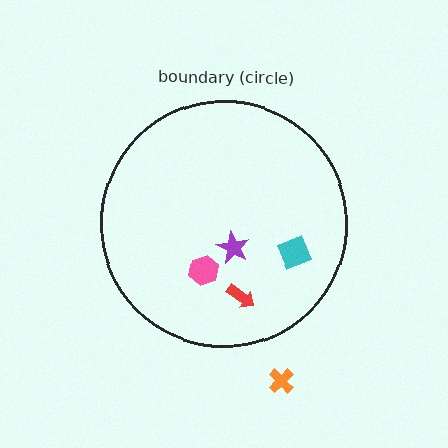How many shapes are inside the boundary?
4 inside, 1 outside.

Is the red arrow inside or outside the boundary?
Inside.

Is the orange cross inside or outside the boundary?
Outside.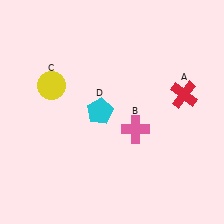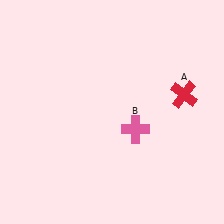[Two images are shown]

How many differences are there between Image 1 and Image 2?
There are 2 differences between the two images.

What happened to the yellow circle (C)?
The yellow circle (C) was removed in Image 2. It was in the top-left area of Image 1.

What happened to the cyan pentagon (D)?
The cyan pentagon (D) was removed in Image 2. It was in the top-left area of Image 1.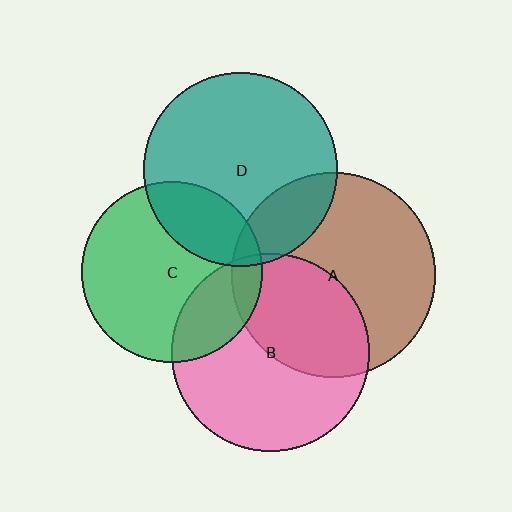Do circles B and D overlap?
Yes.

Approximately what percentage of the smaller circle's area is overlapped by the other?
Approximately 5%.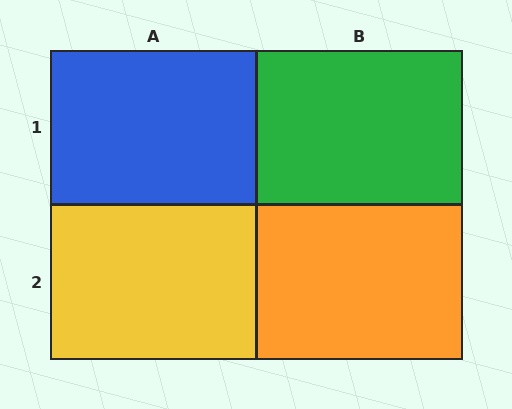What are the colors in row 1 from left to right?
Blue, green.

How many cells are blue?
1 cell is blue.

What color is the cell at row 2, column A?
Yellow.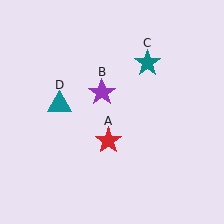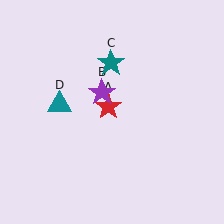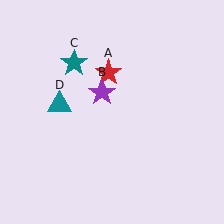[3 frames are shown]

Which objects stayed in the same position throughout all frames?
Purple star (object B) and teal triangle (object D) remained stationary.